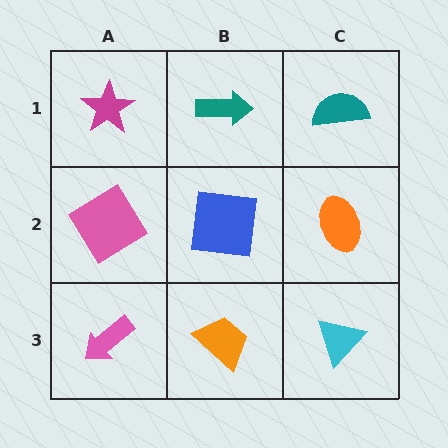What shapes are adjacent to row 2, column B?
A teal arrow (row 1, column B), an orange trapezoid (row 3, column B), a pink diamond (row 2, column A), an orange ellipse (row 2, column C).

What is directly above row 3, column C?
An orange ellipse.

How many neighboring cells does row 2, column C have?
3.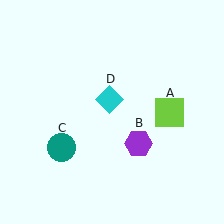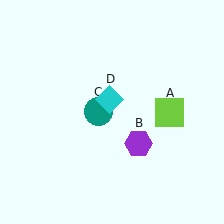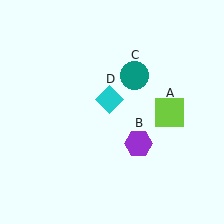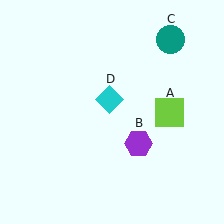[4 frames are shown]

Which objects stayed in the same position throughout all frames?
Lime square (object A) and purple hexagon (object B) and cyan diamond (object D) remained stationary.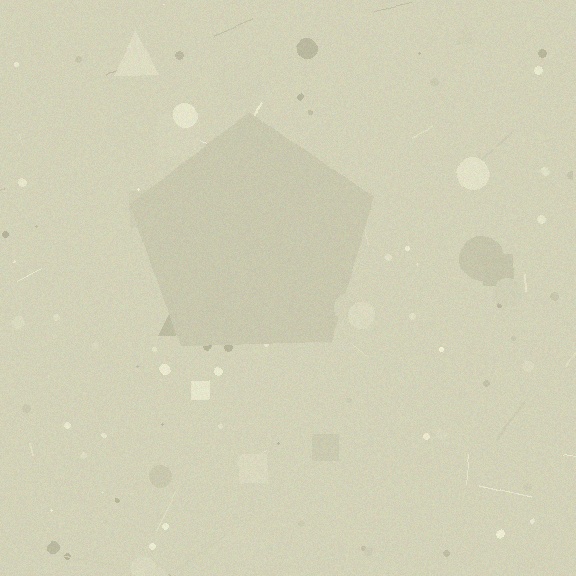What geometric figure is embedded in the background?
A pentagon is embedded in the background.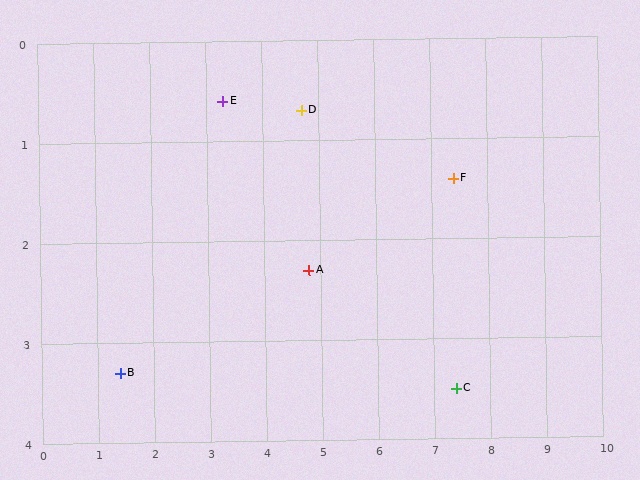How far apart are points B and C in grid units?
Points B and C are about 6.0 grid units apart.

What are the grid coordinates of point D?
Point D is at approximately (4.7, 0.7).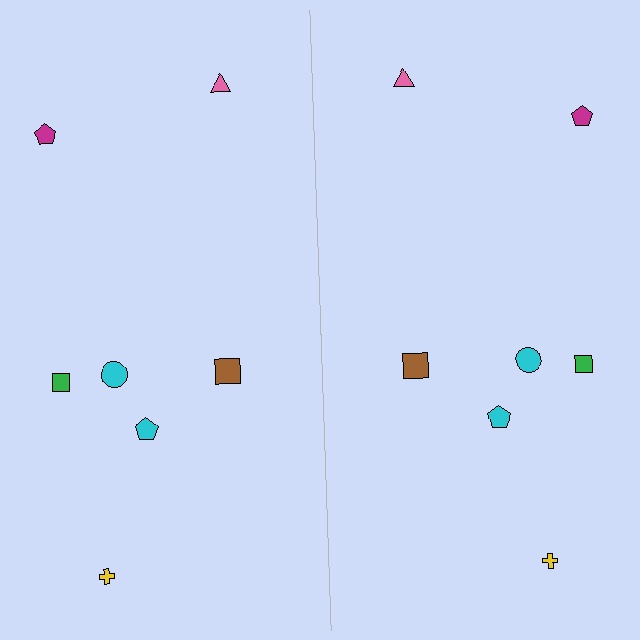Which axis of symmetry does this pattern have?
The pattern has a vertical axis of symmetry running through the center of the image.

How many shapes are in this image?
There are 14 shapes in this image.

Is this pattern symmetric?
Yes, this pattern has bilateral (reflection) symmetry.